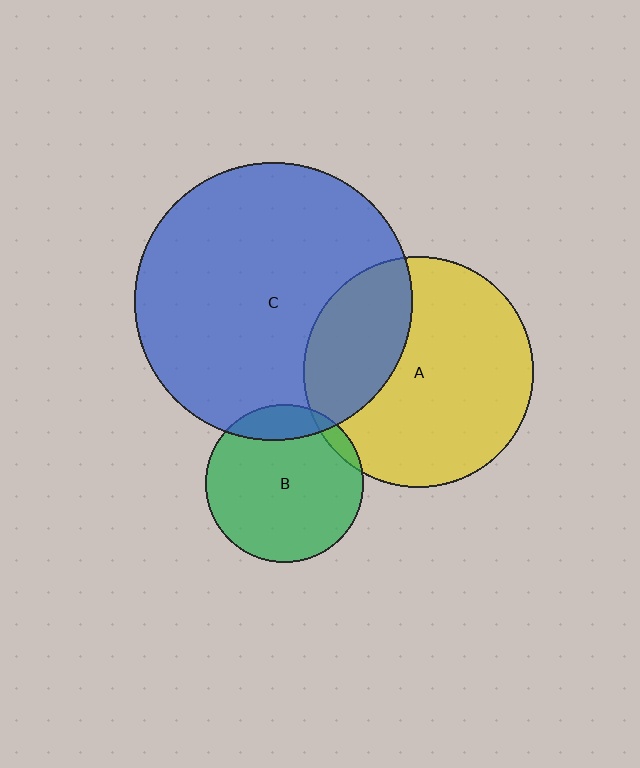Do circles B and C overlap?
Yes.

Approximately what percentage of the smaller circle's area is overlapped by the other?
Approximately 15%.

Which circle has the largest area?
Circle C (blue).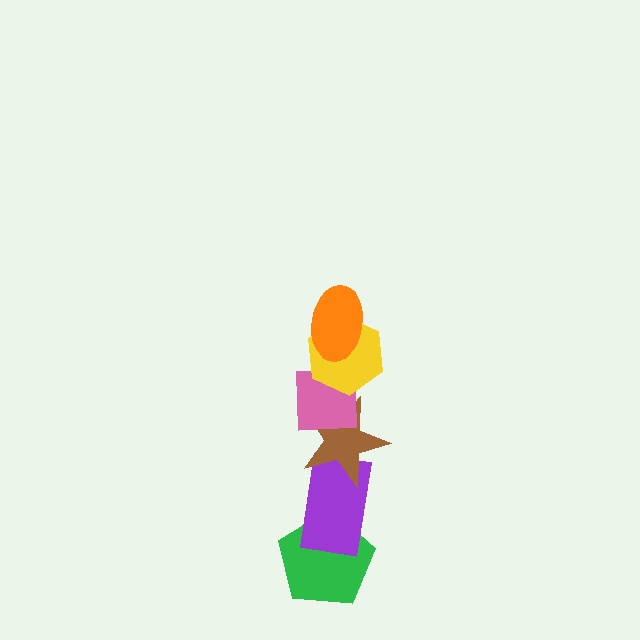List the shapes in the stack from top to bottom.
From top to bottom: the orange ellipse, the yellow hexagon, the pink square, the brown star, the purple rectangle, the green pentagon.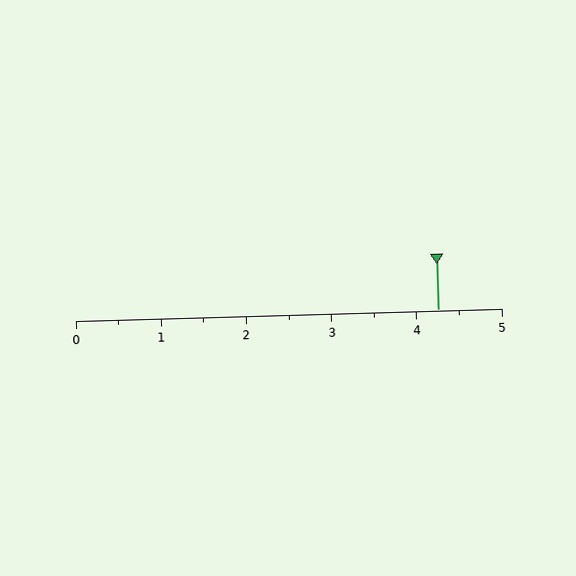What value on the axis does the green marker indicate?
The marker indicates approximately 4.2.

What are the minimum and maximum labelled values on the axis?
The axis runs from 0 to 5.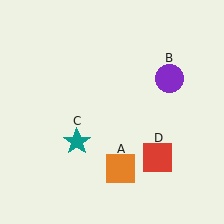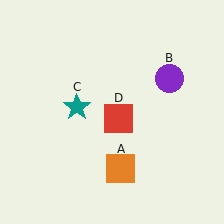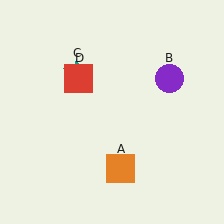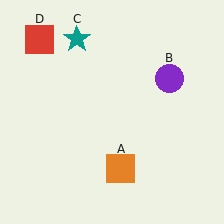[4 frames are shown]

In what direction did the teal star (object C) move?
The teal star (object C) moved up.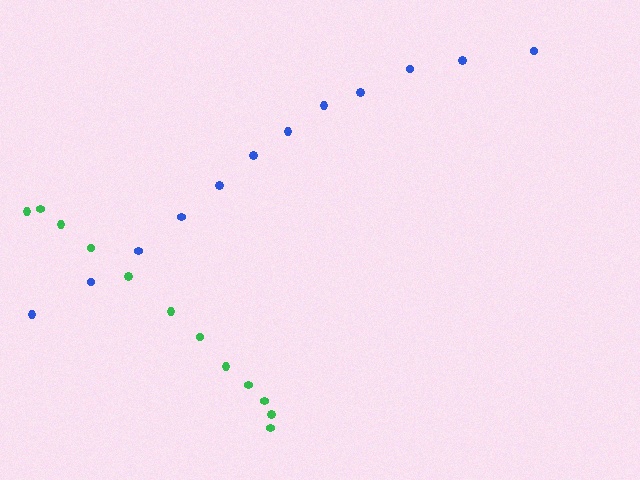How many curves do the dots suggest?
There are 2 distinct paths.